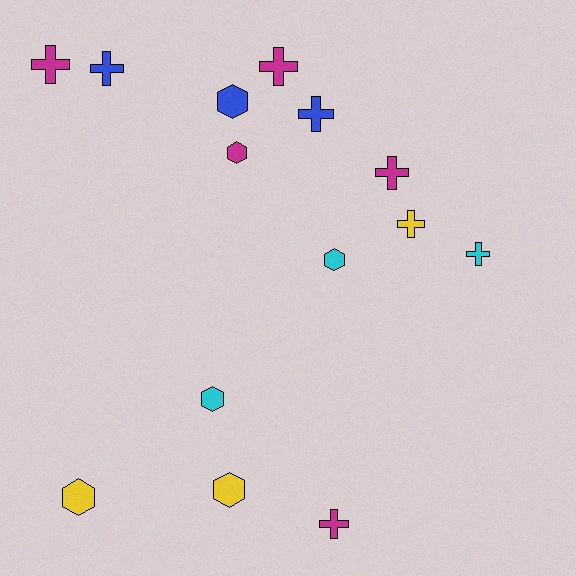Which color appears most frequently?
Magenta, with 5 objects.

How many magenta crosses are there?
There are 4 magenta crosses.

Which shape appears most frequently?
Cross, with 8 objects.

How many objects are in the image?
There are 14 objects.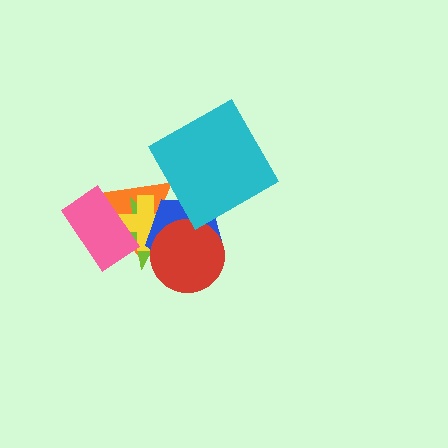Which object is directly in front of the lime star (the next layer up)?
The yellow cross is directly in front of the lime star.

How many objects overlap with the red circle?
4 objects overlap with the red circle.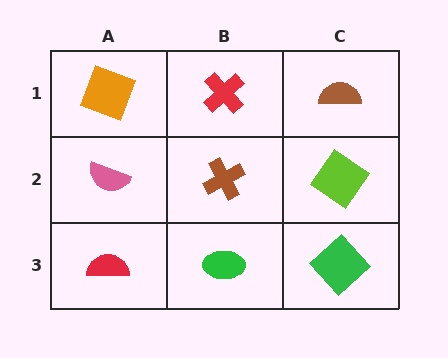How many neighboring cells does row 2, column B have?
4.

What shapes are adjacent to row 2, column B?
A red cross (row 1, column B), a green ellipse (row 3, column B), a pink semicircle (row 2, column A), a lime diamond (row 2, column C).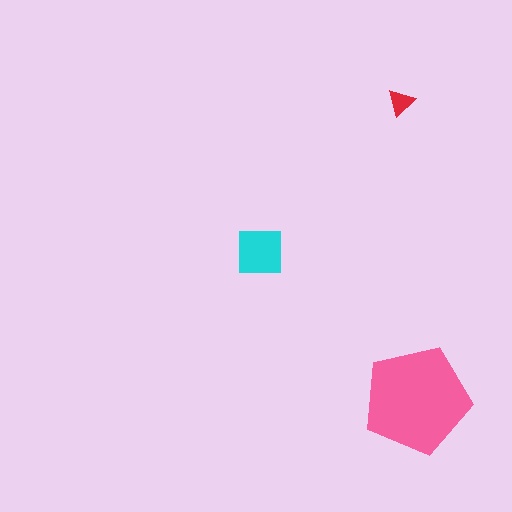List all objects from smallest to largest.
The red triangle, the cyan square, the pink pentagon.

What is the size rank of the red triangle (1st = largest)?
3rd.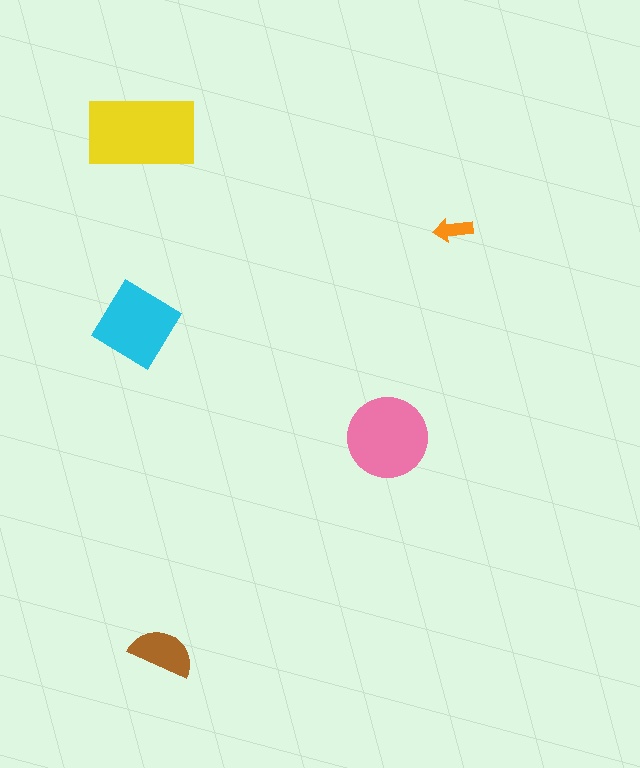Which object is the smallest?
The orange arrow.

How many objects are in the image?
There are 5 objects in the image.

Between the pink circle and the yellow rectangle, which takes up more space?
The yellow rectangle.